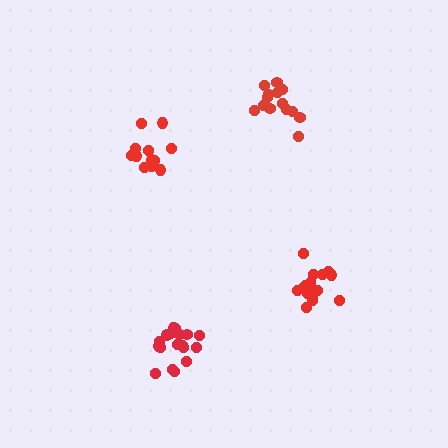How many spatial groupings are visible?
There are 4 spatial groupings.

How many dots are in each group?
Group 1: 18 dots, Group 2: 12 dots, Group 3: 14 dots, Group 4: 16 dots (60 total).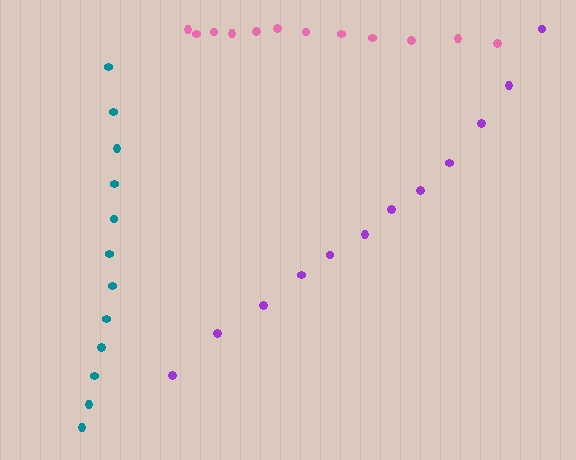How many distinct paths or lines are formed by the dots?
There are 3 distinct paths.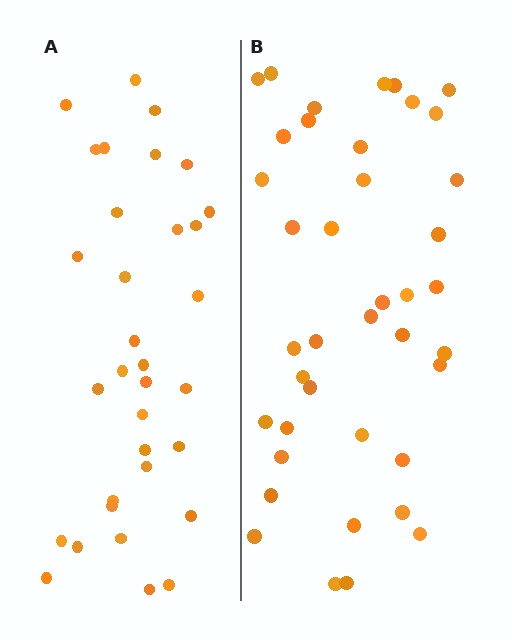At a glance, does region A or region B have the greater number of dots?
Region B (the right region) has more dots.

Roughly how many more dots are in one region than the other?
Region B has roughly 8 or so more dots than region A.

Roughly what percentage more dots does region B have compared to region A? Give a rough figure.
About 20% more.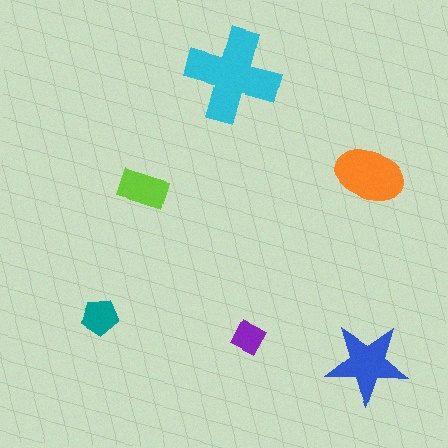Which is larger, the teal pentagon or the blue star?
The blue star.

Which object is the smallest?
The purple diamond.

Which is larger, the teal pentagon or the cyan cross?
The cyan cross.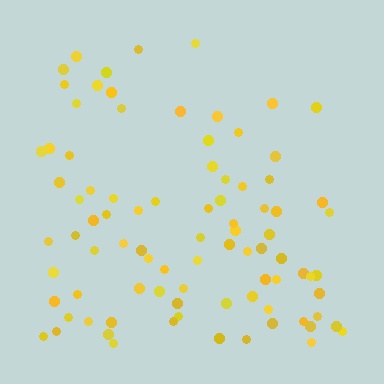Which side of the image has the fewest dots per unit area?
The top.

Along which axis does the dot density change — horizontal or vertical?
Vertical.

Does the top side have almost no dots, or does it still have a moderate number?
Still a moderate number, just noticeably fewer than the bottom.